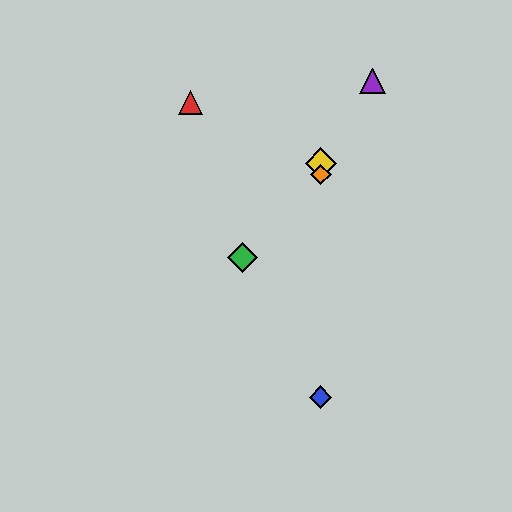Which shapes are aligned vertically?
The blue diamond, the yellow diamond, the orange diamond are aligned vertically.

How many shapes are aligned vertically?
3 shapes (the blue diamond, the yellow diamond, the orange diamond) are aligned vertically.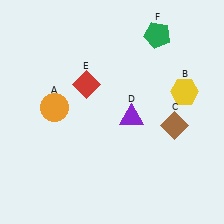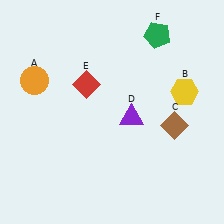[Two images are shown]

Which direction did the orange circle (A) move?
The orange circle (A) moved up.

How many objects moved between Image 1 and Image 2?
1 object moved between the two images.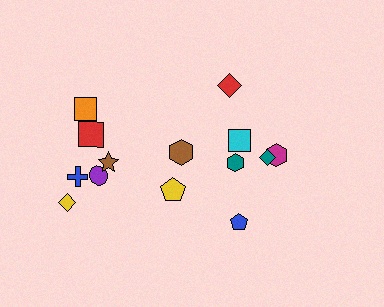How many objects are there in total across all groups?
There are 14 objects.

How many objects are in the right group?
There are 6 objects.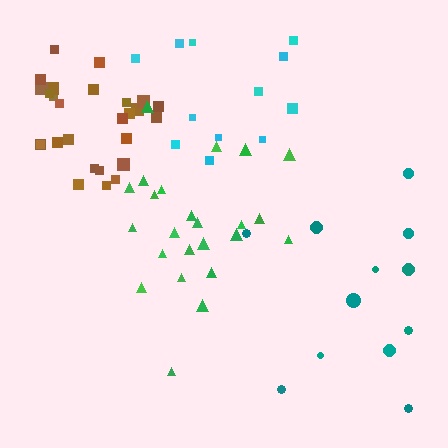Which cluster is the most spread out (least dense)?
Teal.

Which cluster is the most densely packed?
Brown.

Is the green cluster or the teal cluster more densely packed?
Green.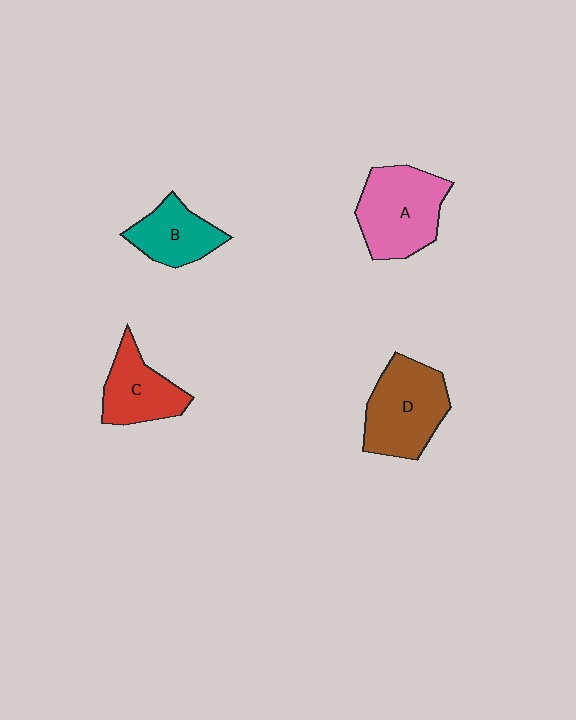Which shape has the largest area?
Shape A (pink).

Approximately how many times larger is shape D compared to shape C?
Approximately 1.4 times.